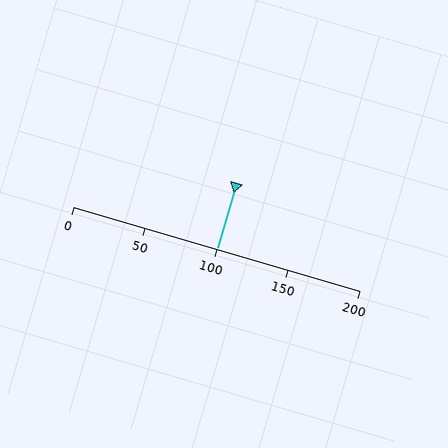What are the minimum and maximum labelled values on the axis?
The axis runs from 0 to 200.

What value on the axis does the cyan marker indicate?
The marker indicates approximately 100.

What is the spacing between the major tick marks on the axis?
The major ticks are spaced 50 apart.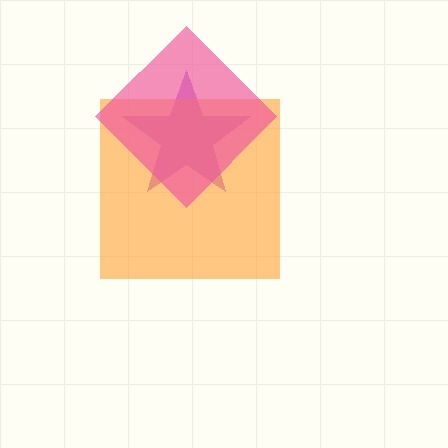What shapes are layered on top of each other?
The layered shapes are: a purple star, an orange square, a pink diamond.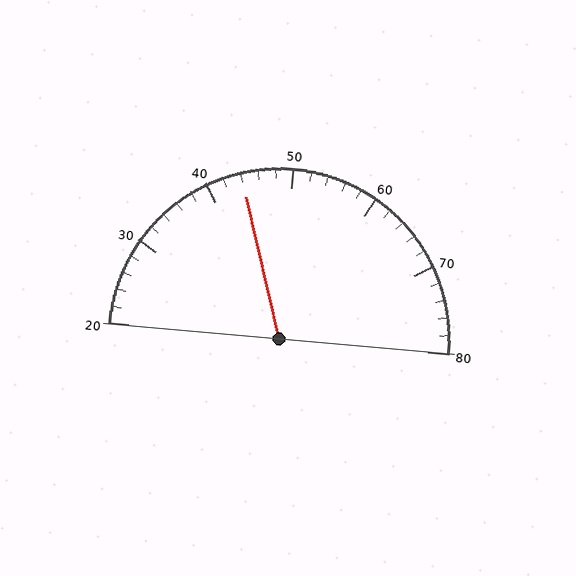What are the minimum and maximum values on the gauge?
The gauge ranges from 20 to 80.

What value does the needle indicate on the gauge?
The needle indicates approximately 44.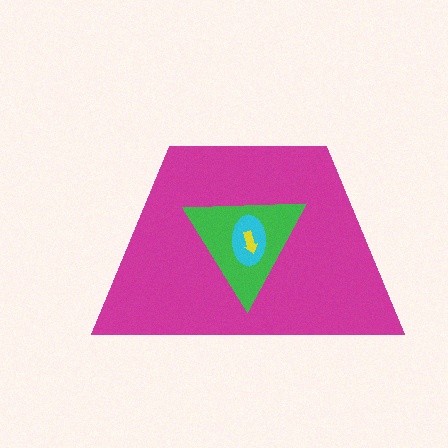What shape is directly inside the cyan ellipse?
The yellow arrow.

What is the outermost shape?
The magenta trapezoid.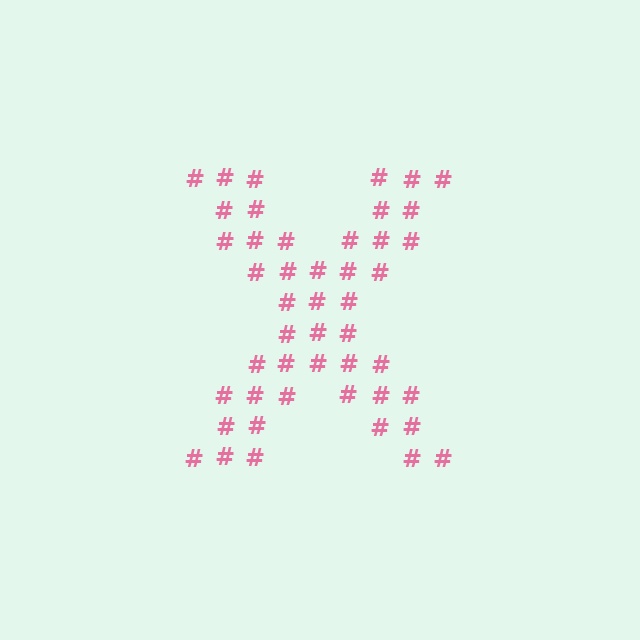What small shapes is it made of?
It is made of small hash symbols.